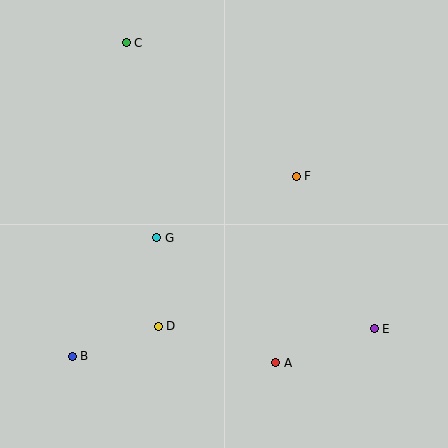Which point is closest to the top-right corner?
Point F is closest to the top-right corner.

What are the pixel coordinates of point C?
Point C is at (126, 43).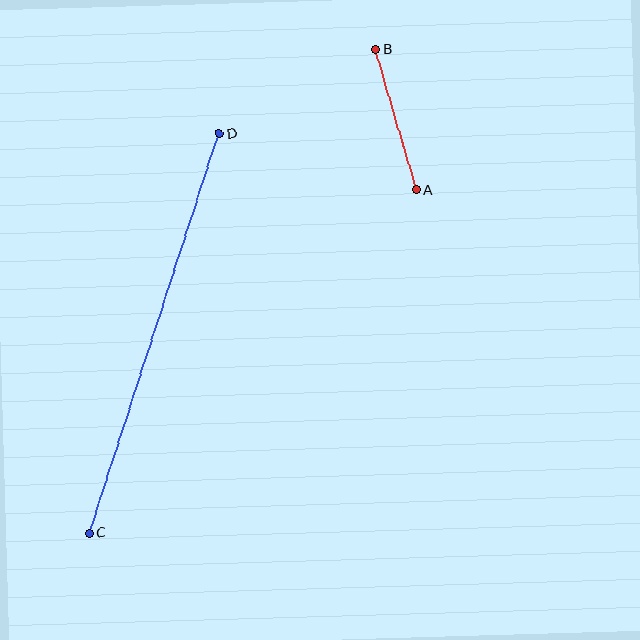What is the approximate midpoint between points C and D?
The midpoint is at approximately (154, 333) pixels.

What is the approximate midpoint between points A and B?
The midpoint is at approximately (396, 120) pixels.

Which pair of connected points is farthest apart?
Points C and D are farthest apart.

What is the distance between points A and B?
The distance is approximately 147 pixels.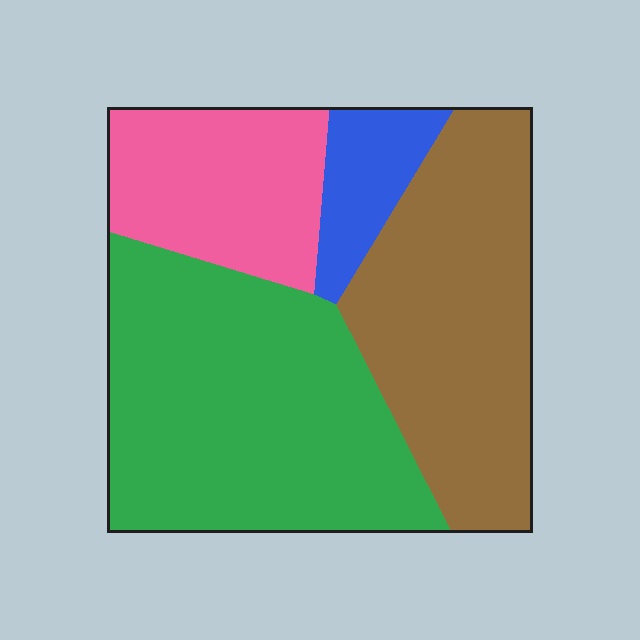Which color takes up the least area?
Blue, at roughly 10%.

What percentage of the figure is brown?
Brown takes up between a quarter and a half of the figure.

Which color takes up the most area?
Green, at roughly 40%.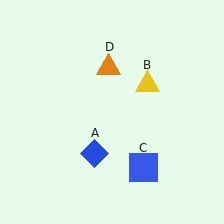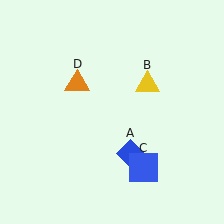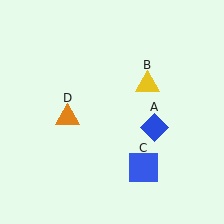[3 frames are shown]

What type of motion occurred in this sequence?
The blue diamond (object A), orange triangle (object D) rotated counterclockwise around the center of the scene.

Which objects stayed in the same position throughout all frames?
Yellow triangle (object B) and blue square (object C) remained stationary.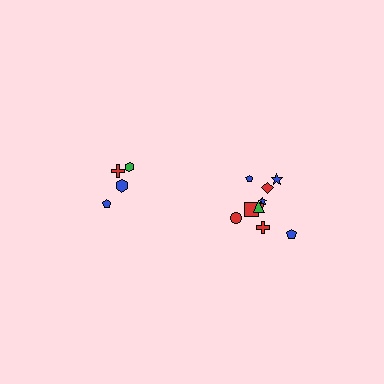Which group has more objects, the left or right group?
The right group.